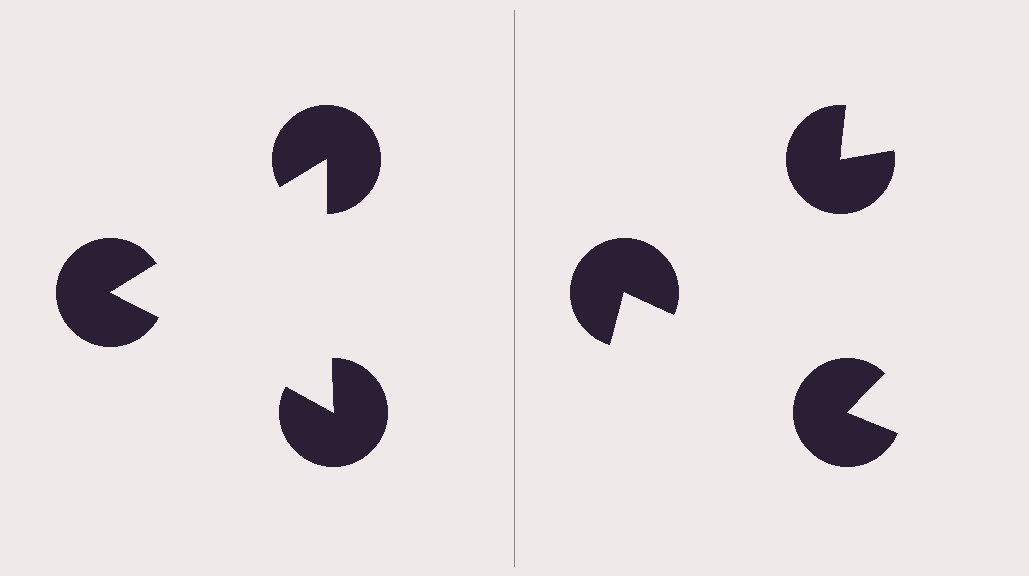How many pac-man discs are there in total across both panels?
6 — 3 on each side.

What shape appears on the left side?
An illusory triangle.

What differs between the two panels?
The pac-man discs are positioned identically on both sides; only the wedge orientations differ. On the left they align to a triangle; on the right they are misaligned.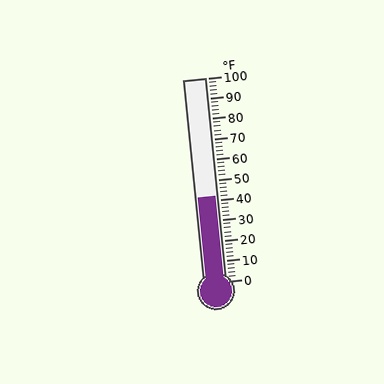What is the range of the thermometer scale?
The thermometer scale ranges from 0°F to 100°F.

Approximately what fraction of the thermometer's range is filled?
The thermometer is filled to approximately 40% of its range.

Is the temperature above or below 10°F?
The temperature is above 10°F.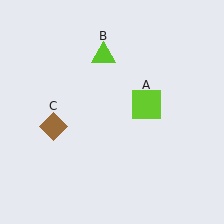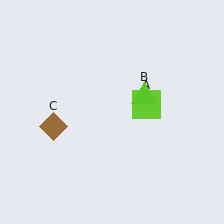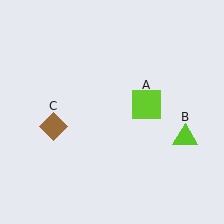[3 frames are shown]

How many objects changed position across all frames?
1 object changed position: lime triangle (object B).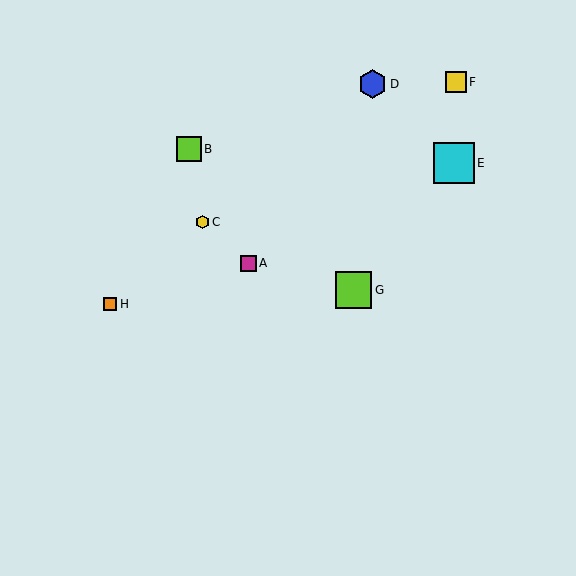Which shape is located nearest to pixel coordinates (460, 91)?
The yellow square (labeled F) at (456, 82) is nearest to that location.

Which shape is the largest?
The cyan square (labeled E) is the largest.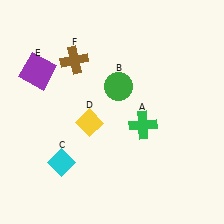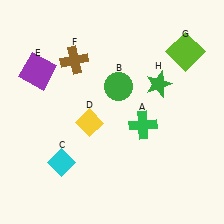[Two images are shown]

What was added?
A lime square (G), a green star (H) were added in Image 2.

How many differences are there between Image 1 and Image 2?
There are 2 differences between the two images.